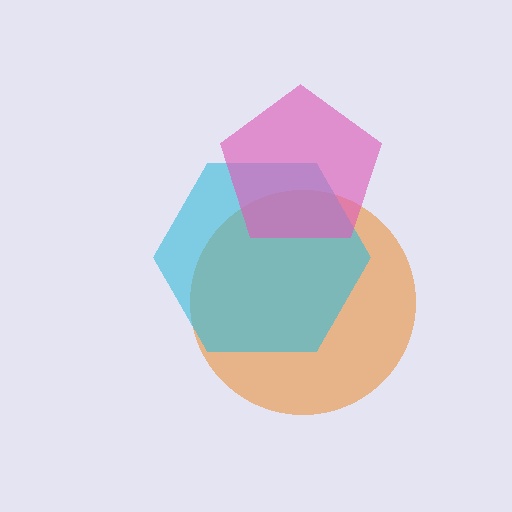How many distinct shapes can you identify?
There are 3 distinct shapes: an orange circle, a cyan hexagon, a pink pentagon.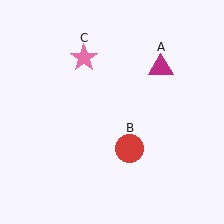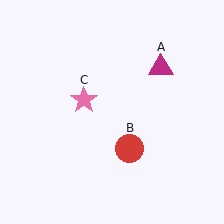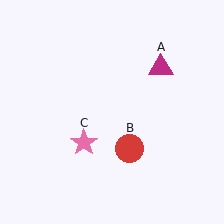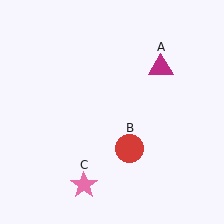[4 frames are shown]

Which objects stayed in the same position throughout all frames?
Magenta triangle (object A) and red circle (object B) remained stationary.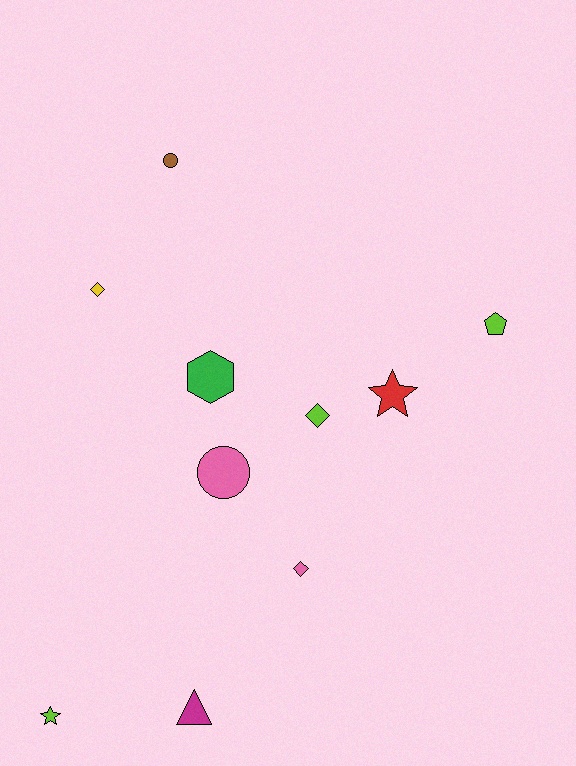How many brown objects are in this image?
There is 1 brown object.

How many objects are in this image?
There are 10 objects.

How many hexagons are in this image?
There is 1 hexagon.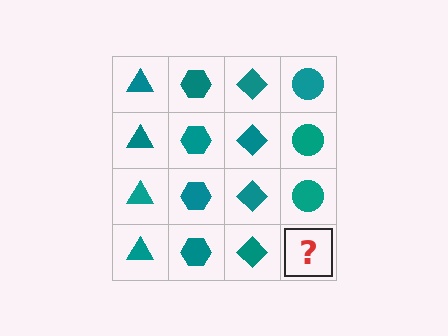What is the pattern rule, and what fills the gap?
The rule is that each column has a consistent shape. The gap should be filled with a teal circle.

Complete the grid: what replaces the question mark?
The question mark should be replaced with a teal circle.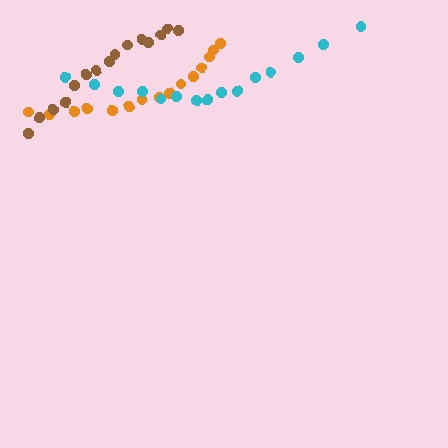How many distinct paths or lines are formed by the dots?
There are 3 distinct paths.